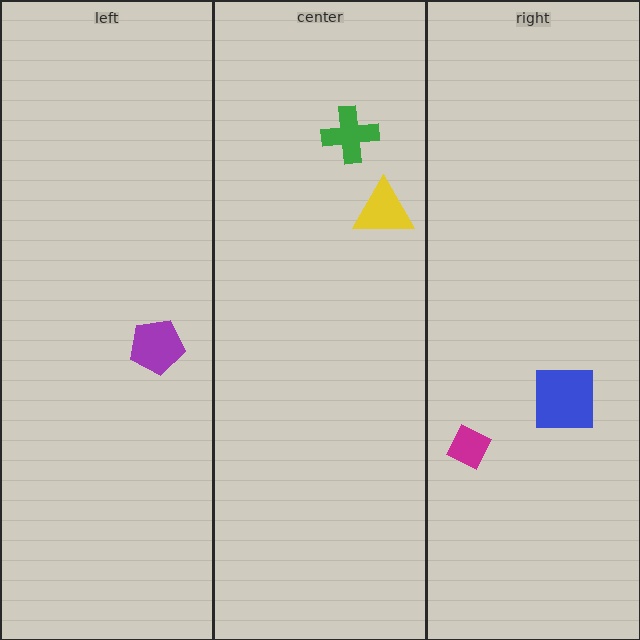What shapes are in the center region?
The green cross, the yellow triangle.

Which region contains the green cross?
The center region.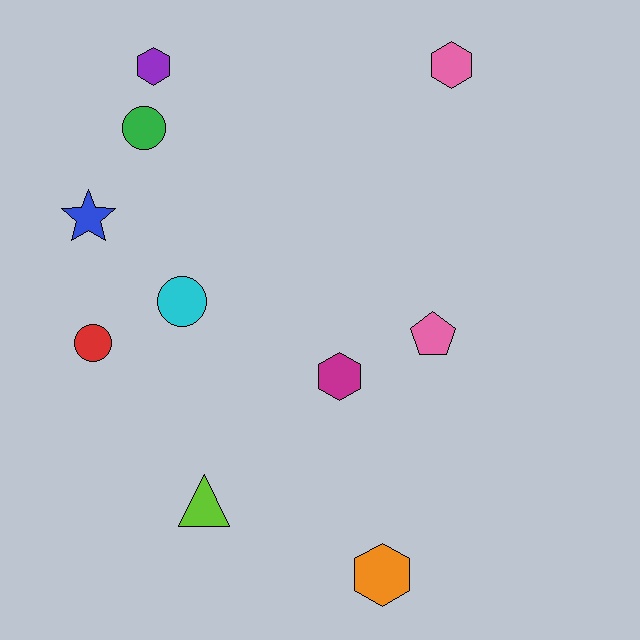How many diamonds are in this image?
There are no diamonds.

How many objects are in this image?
There are 10 objects.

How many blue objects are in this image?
There is 1 blue object.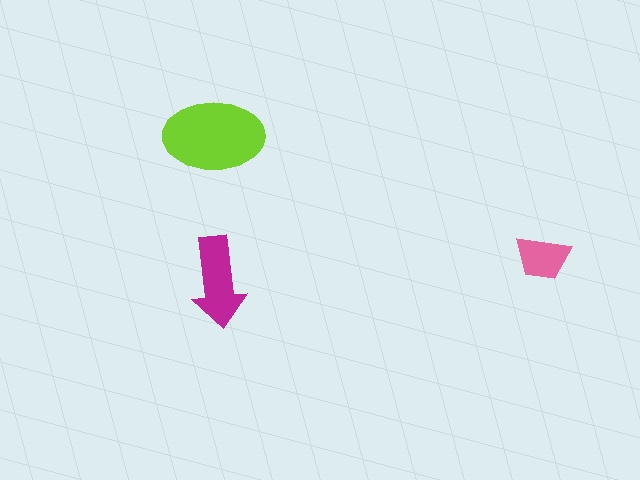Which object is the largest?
The lime ellipse.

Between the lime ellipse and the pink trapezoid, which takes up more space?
The lime ellipse.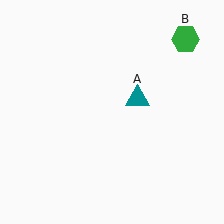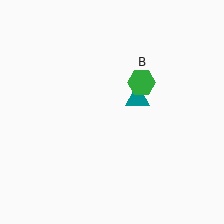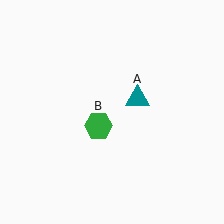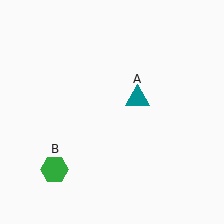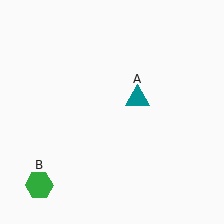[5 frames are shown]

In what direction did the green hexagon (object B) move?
The green hexagon (object B) moved down and to the left.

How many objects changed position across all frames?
1 object changed position: green hexagon (object B).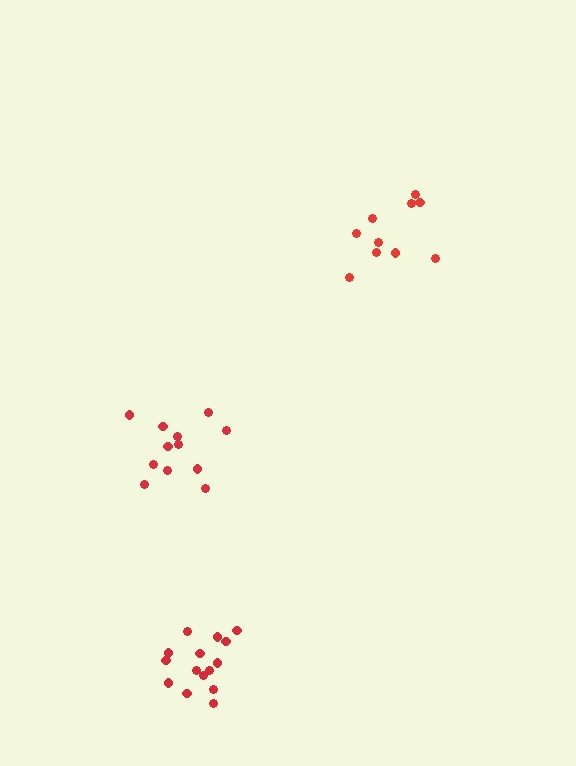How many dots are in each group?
Group 1: 12 dots, Group 2: 10 dots, Group 3: 15 dots (37 total).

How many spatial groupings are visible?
There are 3 spatial groupings.